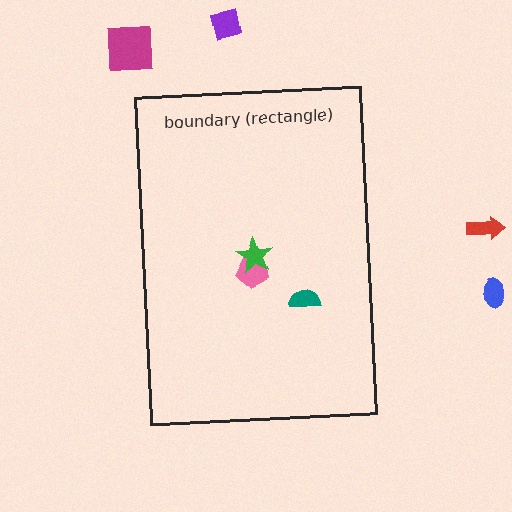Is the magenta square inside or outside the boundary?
Outside.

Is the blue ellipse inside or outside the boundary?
Outside.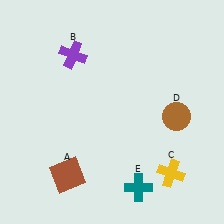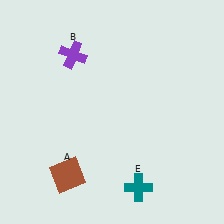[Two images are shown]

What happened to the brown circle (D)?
The brown circle (D) was removed in Image 2. It was in the bottom-right area of Image 1.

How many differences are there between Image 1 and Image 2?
There are 2 differences between the two images.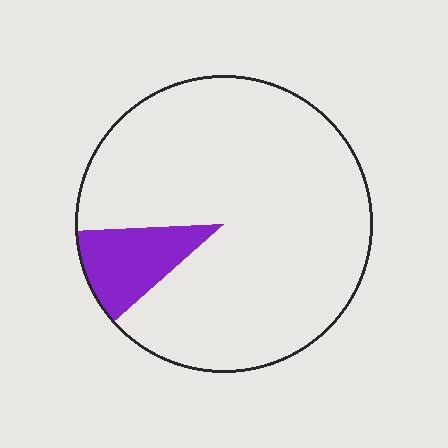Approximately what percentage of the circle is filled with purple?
Approximately 10%.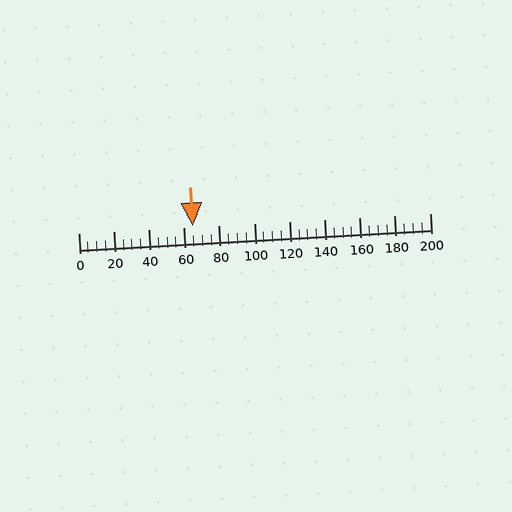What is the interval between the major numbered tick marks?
The major tick marks are spaced 20 units apart.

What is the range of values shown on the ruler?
The ruler shows values from 0 to 200.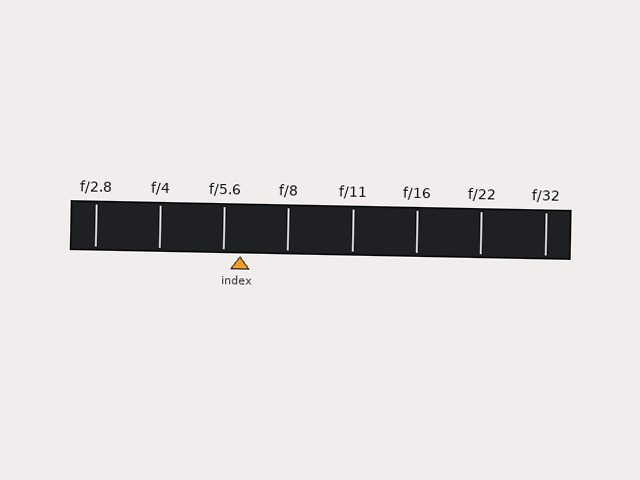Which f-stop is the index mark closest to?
The index mark is closest to f/5.6.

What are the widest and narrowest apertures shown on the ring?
The widest aperture shown is f/2.8 and the narrowest is f/32.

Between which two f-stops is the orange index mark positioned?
The index mark is between f/5.6 and f/8.